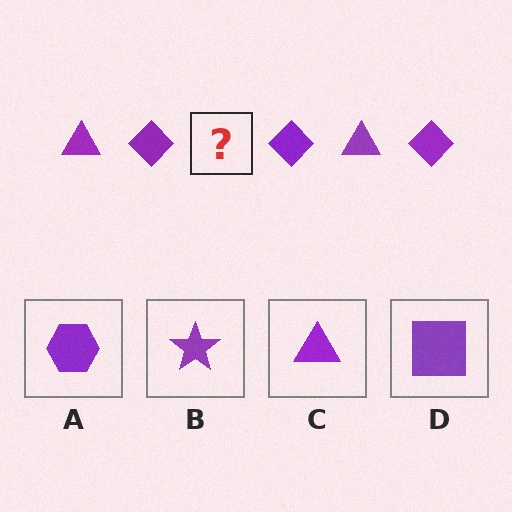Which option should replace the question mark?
Option C.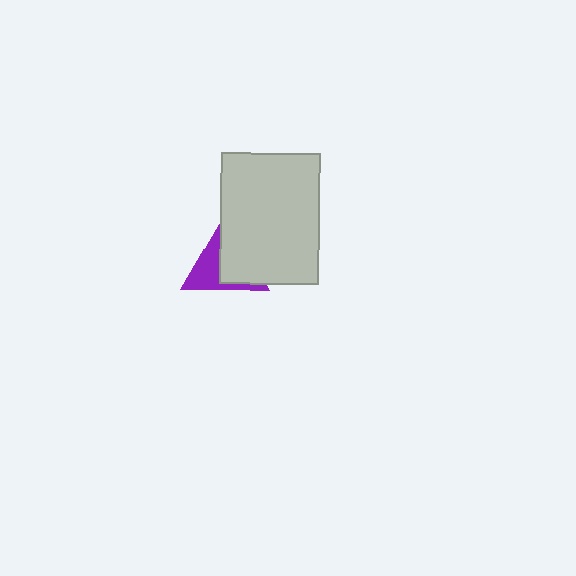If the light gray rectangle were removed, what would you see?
You would see the complete purple triangle.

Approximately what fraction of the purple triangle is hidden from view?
Roughly 54% of the purple triangle is hidden behind the light gray rectangle.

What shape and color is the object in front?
The object in front is a light gray rectangle.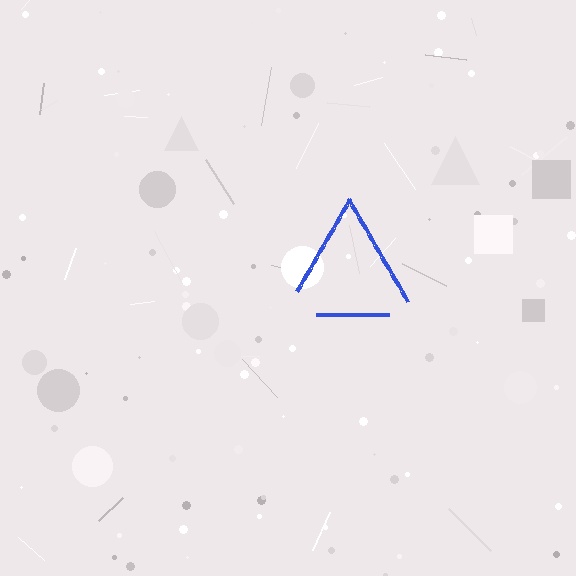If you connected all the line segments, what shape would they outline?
They would outline a triangle.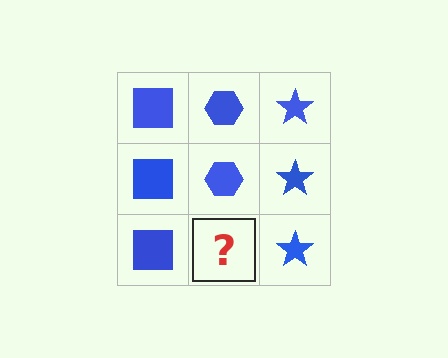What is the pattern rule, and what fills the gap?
The rule is that each column has a consistent shape. The gap should be filled with a blue hexagon.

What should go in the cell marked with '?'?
The missing cell should contain a blue hexagon.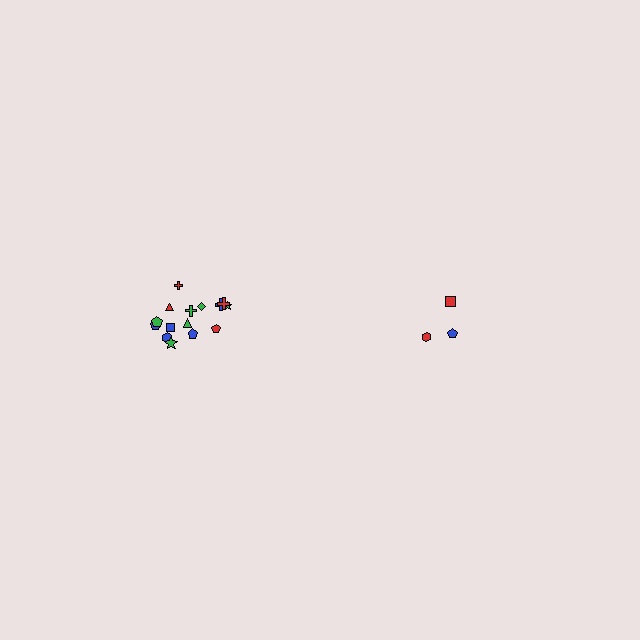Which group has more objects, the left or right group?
The left group.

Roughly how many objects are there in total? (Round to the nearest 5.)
Roughly 20 objects in total.